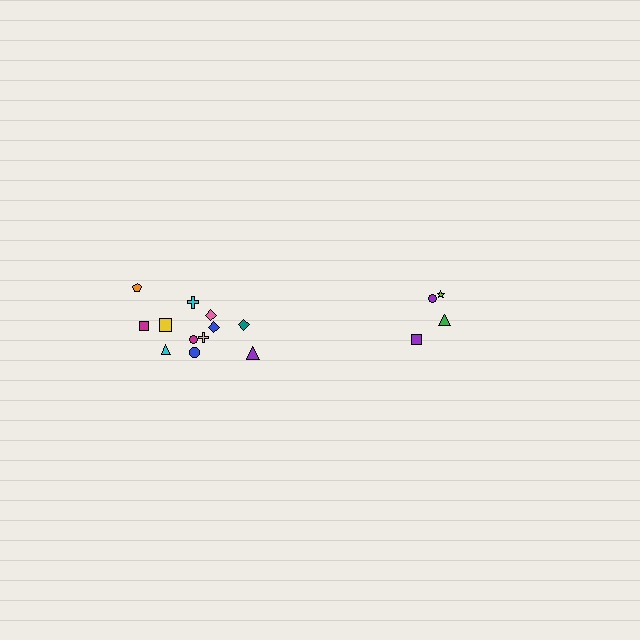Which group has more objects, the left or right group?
The left group.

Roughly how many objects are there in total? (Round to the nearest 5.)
Roughly 15 objects in total.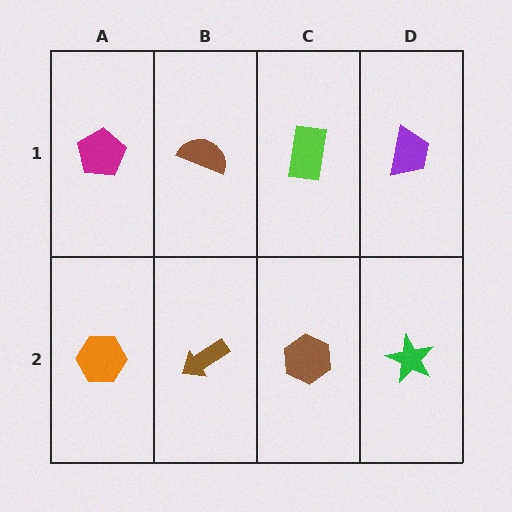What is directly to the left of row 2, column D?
A brown hexagon.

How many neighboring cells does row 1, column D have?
2.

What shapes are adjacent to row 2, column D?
A purple trapezoid (row 1, column D), a brown hexagon (row 2, column C).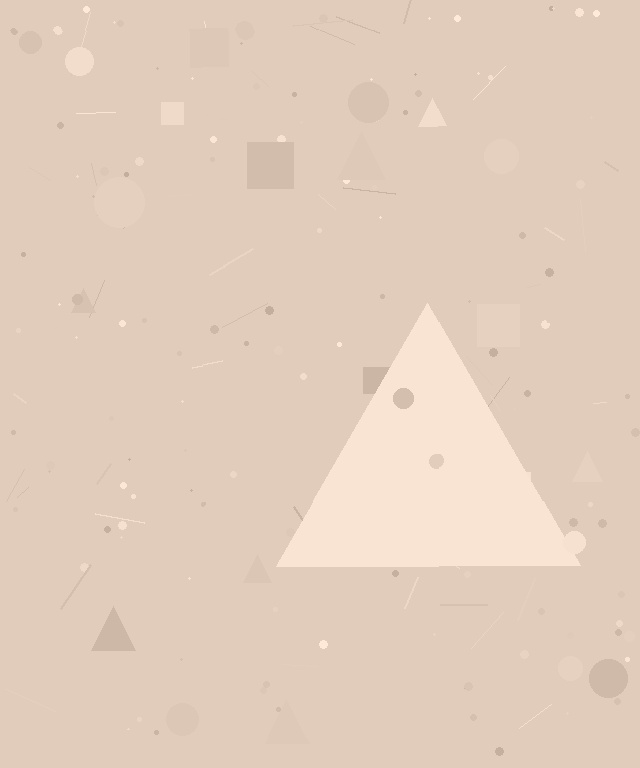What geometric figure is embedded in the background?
A triangle is embedded in the background.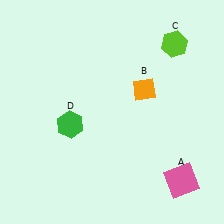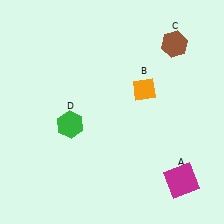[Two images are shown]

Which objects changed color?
A changed from pink to magenta. C changed from lime to brown.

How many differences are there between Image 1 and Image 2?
There are 2 differences between the two images.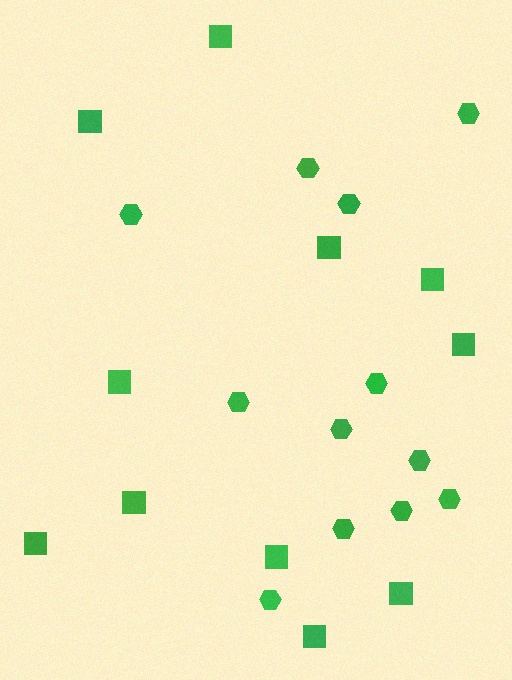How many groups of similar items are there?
There are 2 groups: one group of hexagons (12) and one group of squares (11).